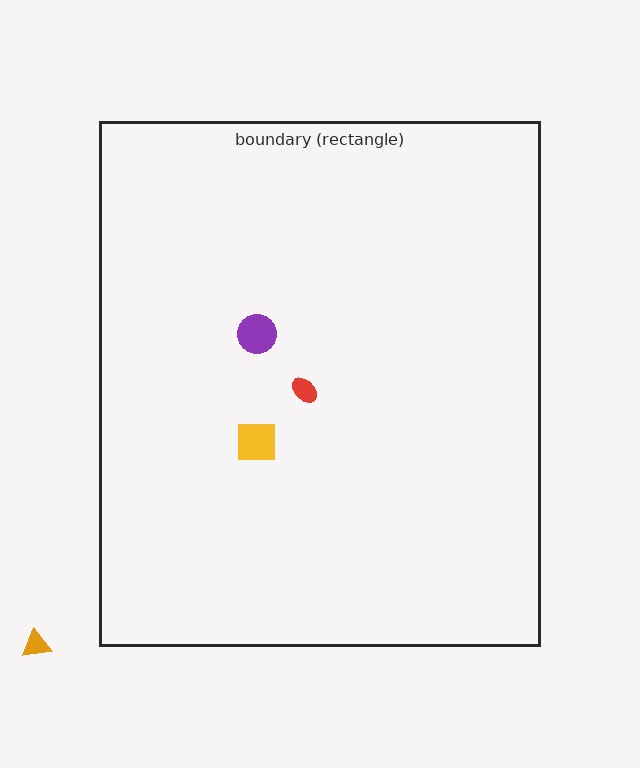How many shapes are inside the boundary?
3 inside, 1 outside.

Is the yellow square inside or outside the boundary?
Inside.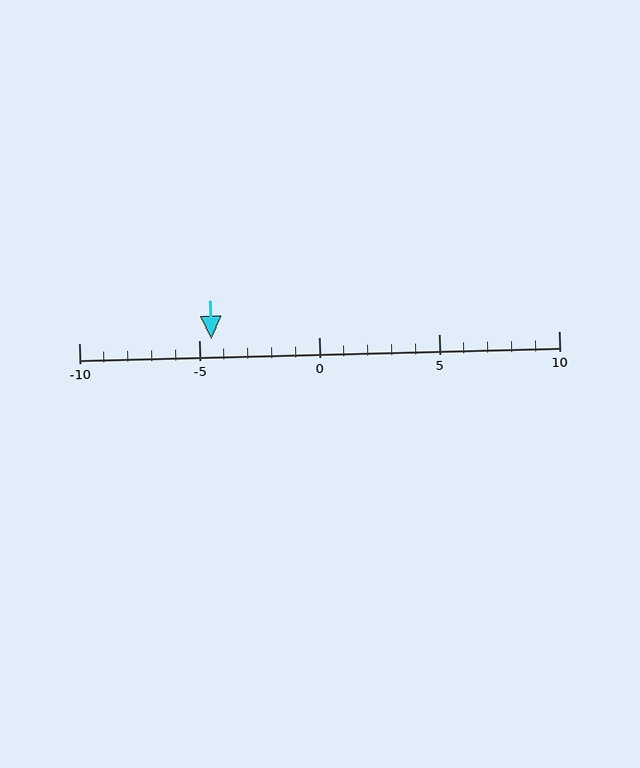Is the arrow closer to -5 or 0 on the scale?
The arrow is closer to -5.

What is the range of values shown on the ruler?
The ruler shows values from -10 to 10.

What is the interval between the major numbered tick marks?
The major tick marks are spaced 5 units apart.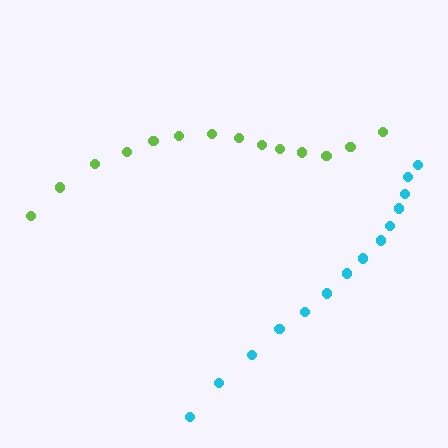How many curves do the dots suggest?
There are 2 distinct paths.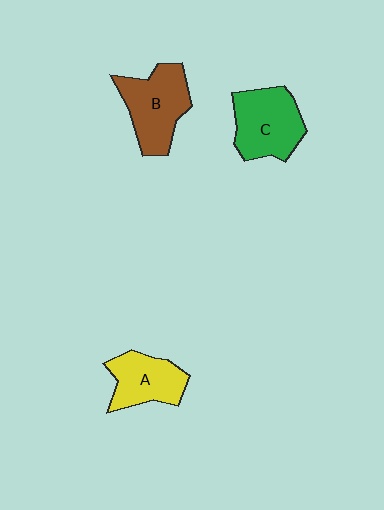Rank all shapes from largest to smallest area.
From largest to smallest: B (brown), C (green), A (yellow).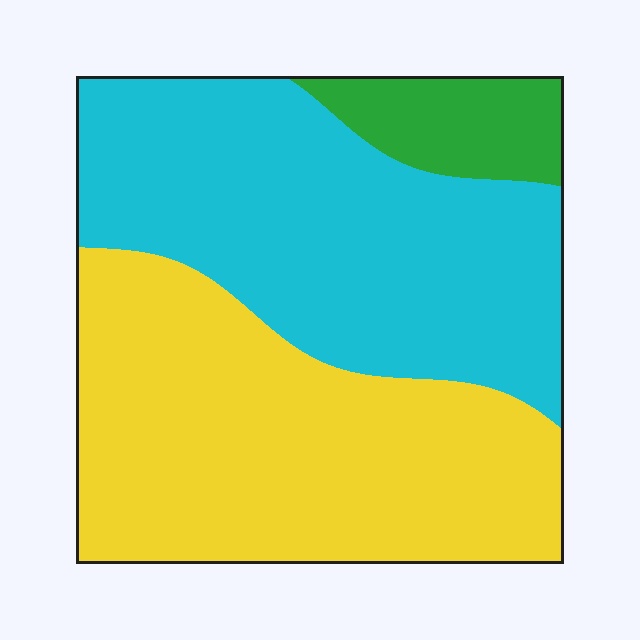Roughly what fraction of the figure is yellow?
Yellow covers about 45% of the figure.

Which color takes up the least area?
Green, at roughly 10%.